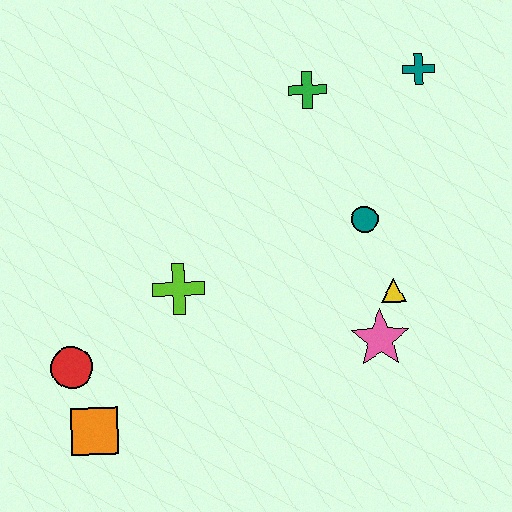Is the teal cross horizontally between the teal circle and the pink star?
No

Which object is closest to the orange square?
The red circle is closest to the orange square.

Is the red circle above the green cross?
No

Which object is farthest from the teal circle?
The orange square is farthest from the teal circle.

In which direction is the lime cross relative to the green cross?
The lime cross is below the green cross.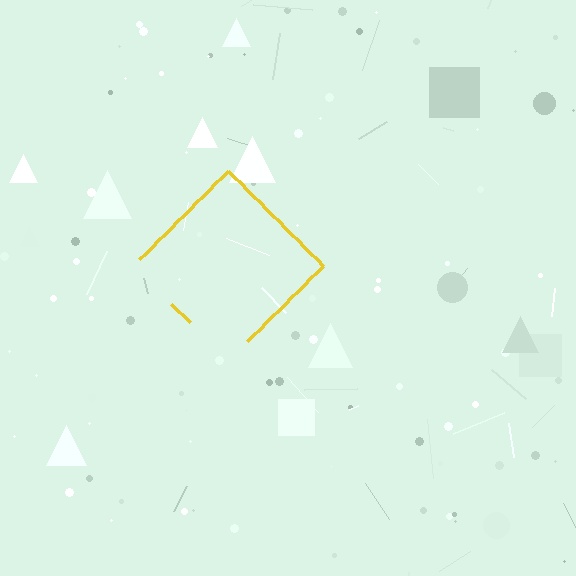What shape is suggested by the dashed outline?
The dashed outline suggests a diamond.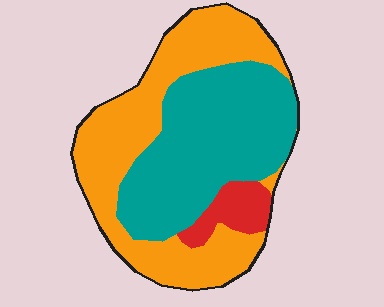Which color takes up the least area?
Red, at roughly 10%.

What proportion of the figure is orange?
Orange covers around 45% of the figure.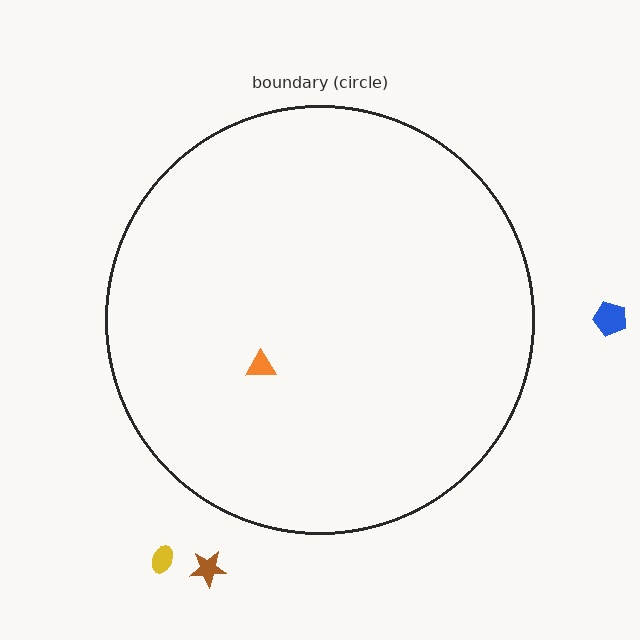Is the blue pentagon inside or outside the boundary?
Outside.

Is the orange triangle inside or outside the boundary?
Inside.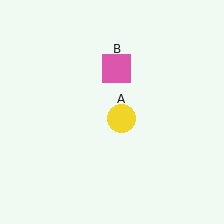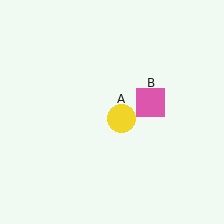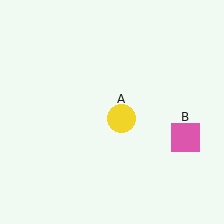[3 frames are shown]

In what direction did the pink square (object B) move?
The pink square (object B) moved down and to the right.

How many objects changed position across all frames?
1 object changed position: pink square (object B).